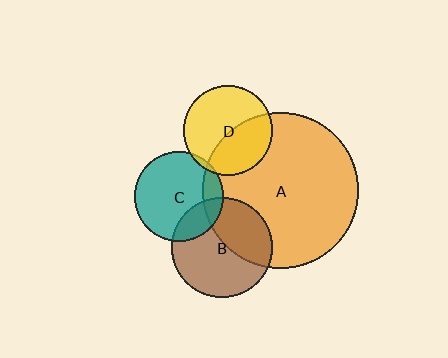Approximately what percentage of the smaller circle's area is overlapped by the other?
Approximately 15%.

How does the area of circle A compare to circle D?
Approximately 3.1 times.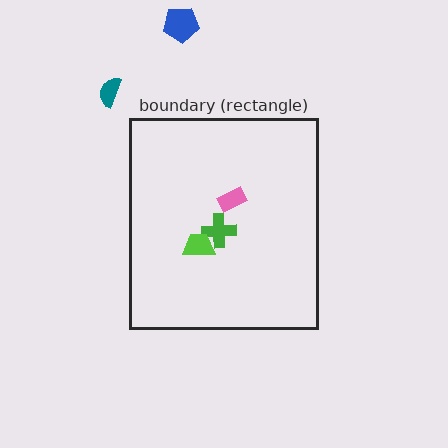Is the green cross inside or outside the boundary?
Inside.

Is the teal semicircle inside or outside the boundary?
Outside.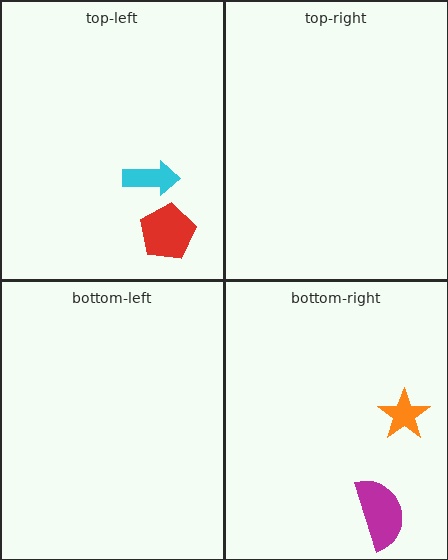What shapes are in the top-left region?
The cyan arrow, the red pentagon.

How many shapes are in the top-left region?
2.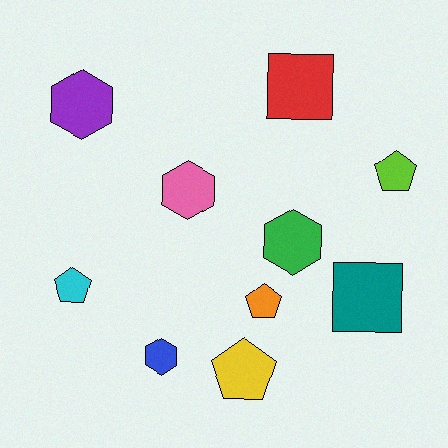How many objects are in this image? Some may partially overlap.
There are 10 objects.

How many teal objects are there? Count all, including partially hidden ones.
There is 1 teal object.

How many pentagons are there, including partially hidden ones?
There are 4 pentagons.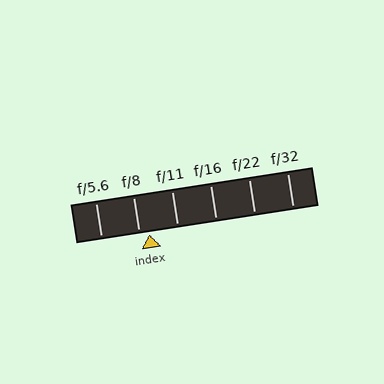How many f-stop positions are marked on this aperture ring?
There are 6 f-stop positions marked.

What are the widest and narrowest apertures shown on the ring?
The widest aperture shown is f/5.6 and the narrowest is f/32.